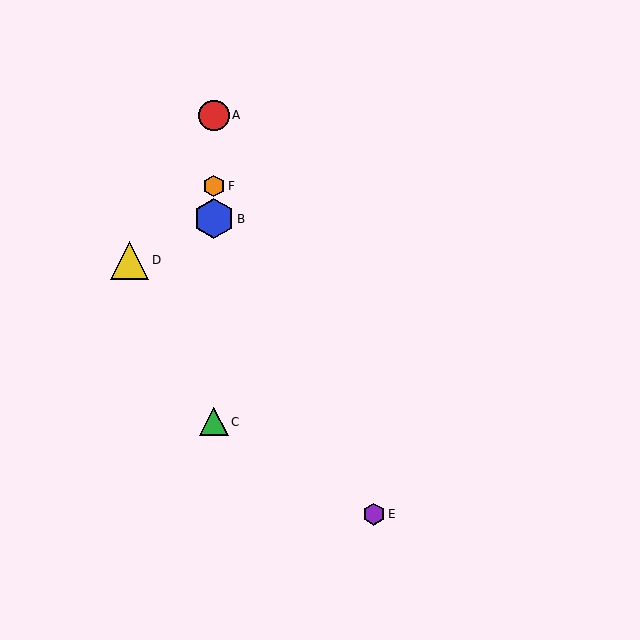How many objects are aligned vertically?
4 objects (A, B, C, F) are aligned vertically.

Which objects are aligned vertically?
Objects A, B, C, F are aligned vertically.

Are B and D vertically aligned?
No, B is at x≈214 and D is at x≈130.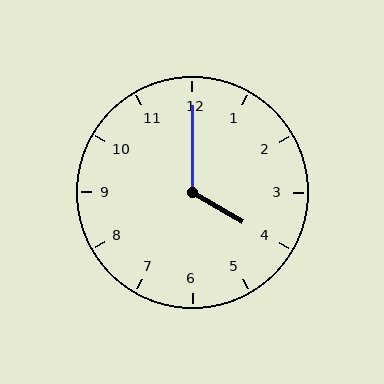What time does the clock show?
4:00.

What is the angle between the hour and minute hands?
Approximately 120 degrees.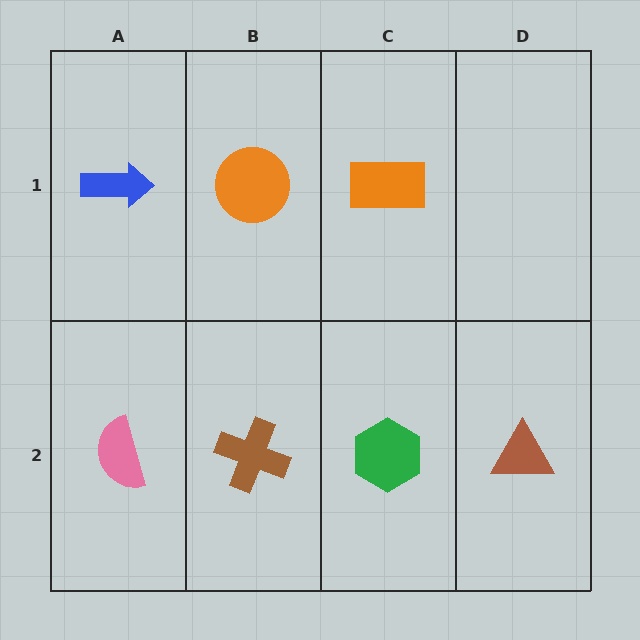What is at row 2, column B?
A brown cross.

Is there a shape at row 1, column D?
No, that cell is empty.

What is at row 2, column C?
A green hexagon.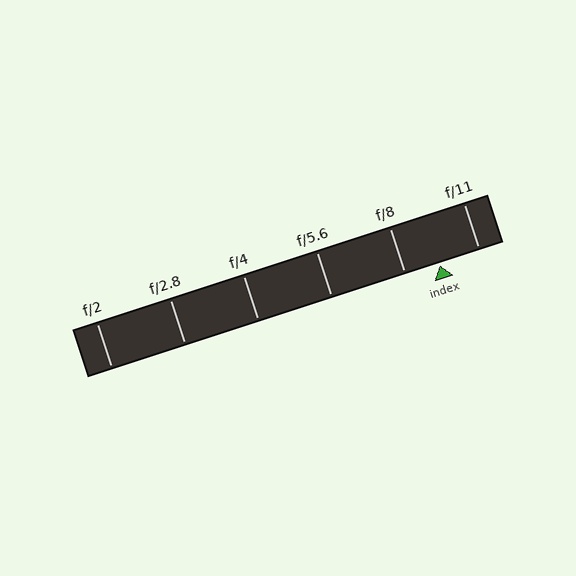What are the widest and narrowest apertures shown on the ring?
The widest aperture shown is f/2 and the narrowest is f/11.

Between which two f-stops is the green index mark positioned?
The index mark is between f/8 and f/11.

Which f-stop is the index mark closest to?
The index mark is closest to f/8.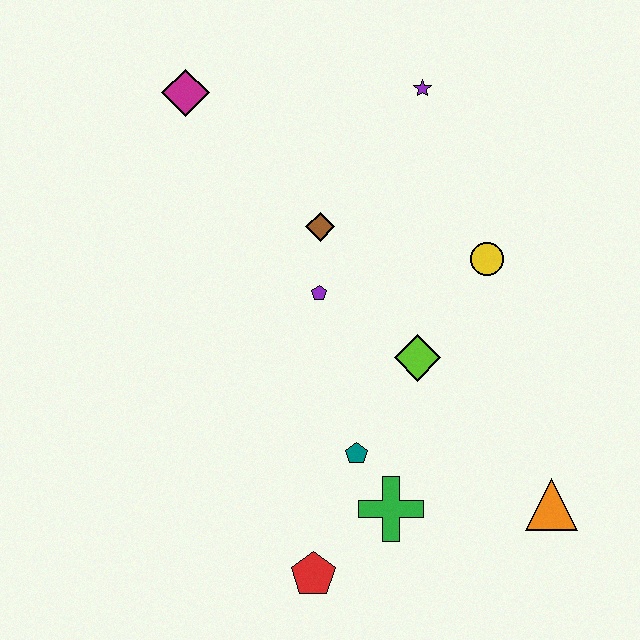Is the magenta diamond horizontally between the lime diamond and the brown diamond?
No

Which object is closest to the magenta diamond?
The brown diamond is closest to the magenta diamond.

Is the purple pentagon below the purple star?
Yes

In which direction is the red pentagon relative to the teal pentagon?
The red pentagon is below the teal pentagon.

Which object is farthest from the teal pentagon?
The magenta diamond is farthest from the teal pentagon.